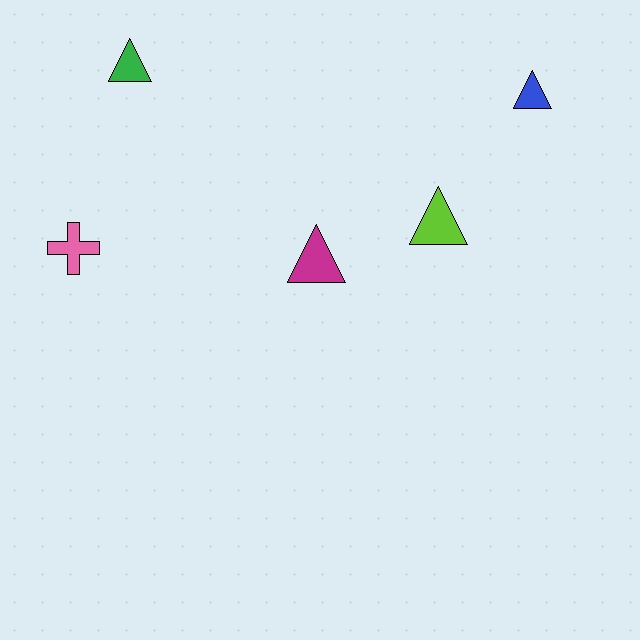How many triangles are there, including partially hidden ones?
There are 4 triangles.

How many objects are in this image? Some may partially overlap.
There are 5 objects.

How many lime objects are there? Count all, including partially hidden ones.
There is 1 lime object.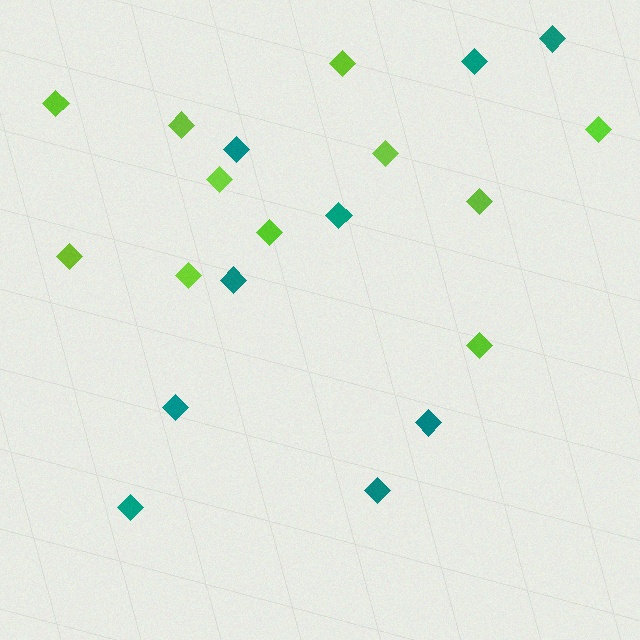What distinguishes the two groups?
There are 2 groups: one group of teal diamonds (9) and one group of lime diamonds (11).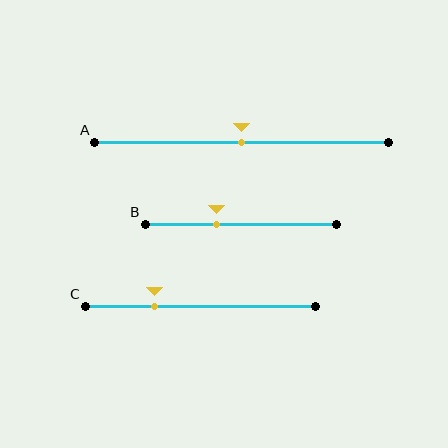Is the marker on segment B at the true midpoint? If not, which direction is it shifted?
No, the marker on segment B is shifted to the left by about 13% of the segment length.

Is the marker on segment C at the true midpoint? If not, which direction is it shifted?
No, the marker on segment C is shifted to the left by about 20% of the segment length.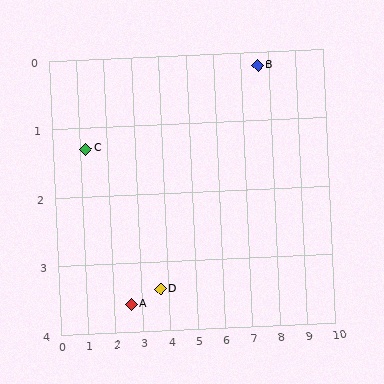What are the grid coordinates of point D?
Point D is at approximately (3.7, 3.4).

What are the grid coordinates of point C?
Point C is at approximately (1.2, 1.3).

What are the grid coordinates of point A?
Point A is at approximately (2.6, 3.6).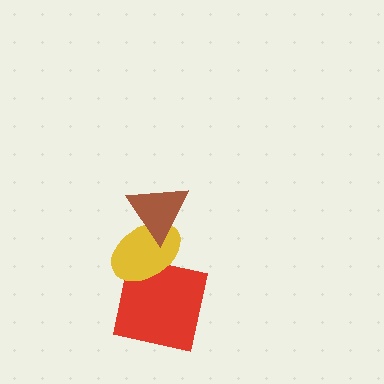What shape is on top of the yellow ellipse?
The brown triangle is on top of the yellow ellipse.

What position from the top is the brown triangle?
The brown triangle is 1st from the top.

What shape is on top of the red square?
The yellow ellipse is on top of the red square.